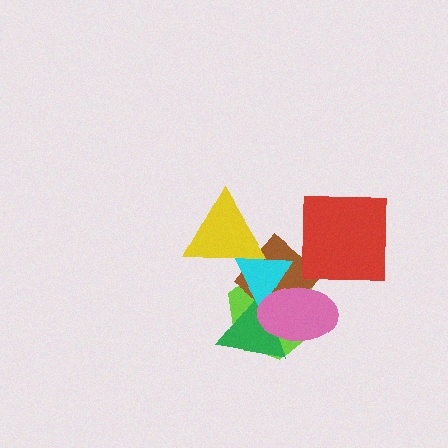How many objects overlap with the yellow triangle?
2 objects overlap with the yellow triangle.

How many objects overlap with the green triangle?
4 objects overlap with the green triangle.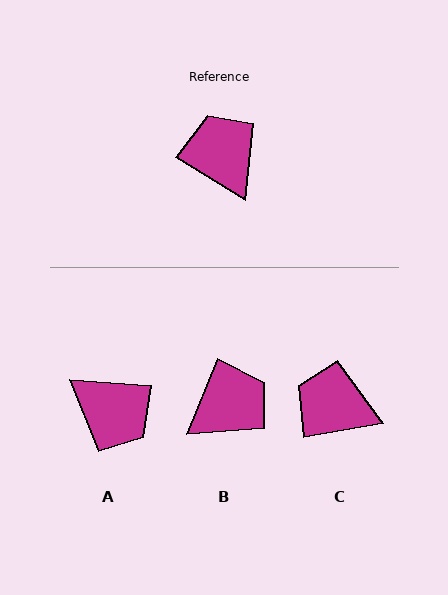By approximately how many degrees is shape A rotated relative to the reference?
Approximately 152 degrees clockwise.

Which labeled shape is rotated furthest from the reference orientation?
A, about 152 degrees away.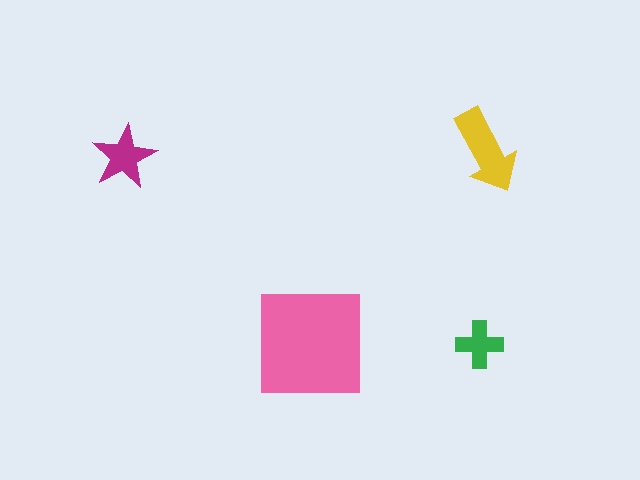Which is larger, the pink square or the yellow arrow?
The pink square.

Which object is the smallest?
The green cross.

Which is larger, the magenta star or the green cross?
The magenta star.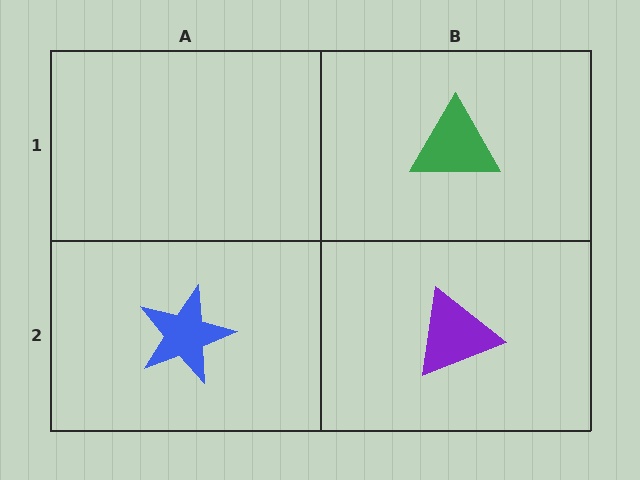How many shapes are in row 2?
2 shapes.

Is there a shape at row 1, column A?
No, that cell is empty.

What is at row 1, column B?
A green triangle.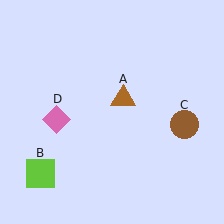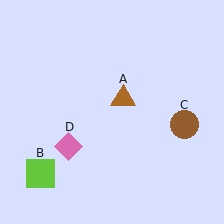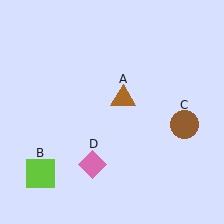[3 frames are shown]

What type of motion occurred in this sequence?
The pink diamond (object D) rotated counterclockwise around the center of the scene.